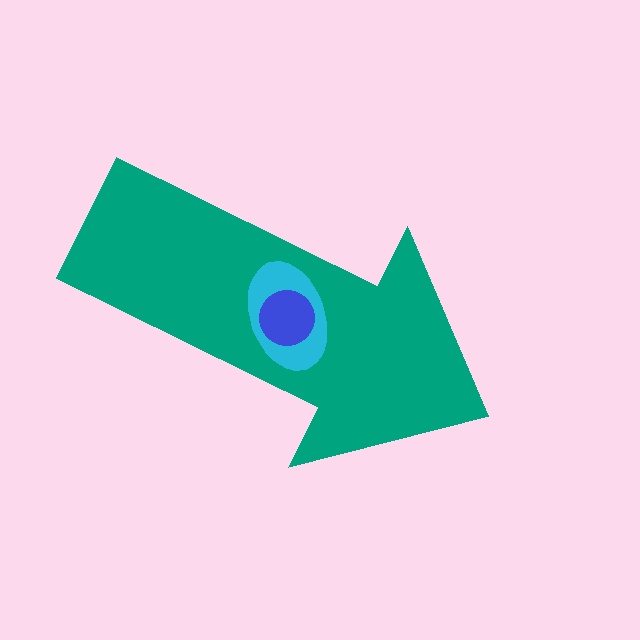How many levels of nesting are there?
3.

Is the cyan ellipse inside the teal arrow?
Yes.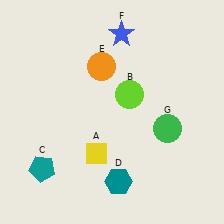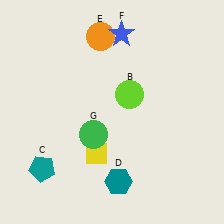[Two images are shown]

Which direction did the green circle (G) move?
The green circle (G) moved left.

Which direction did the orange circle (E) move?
The orange circle (E) moved up.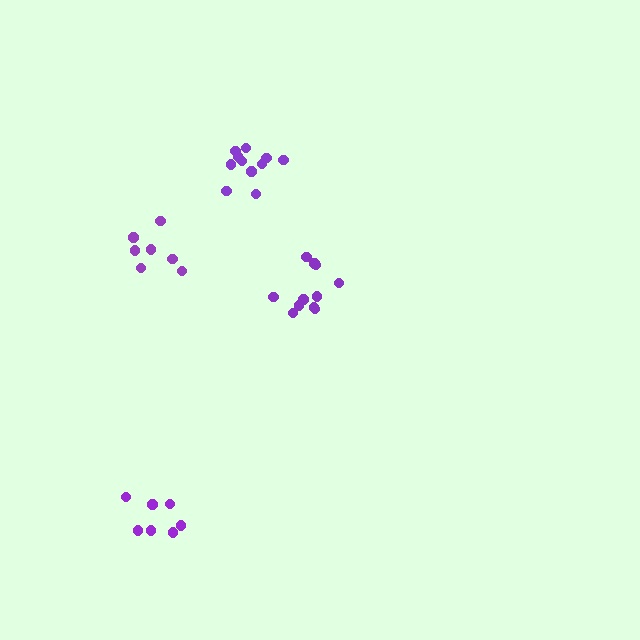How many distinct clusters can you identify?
There are 4 distinct clusters.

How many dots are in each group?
Group 1: 11 dots, Group 2: 11 dots, Group 3: 7 dots, Group 4: 7 dots (36 total).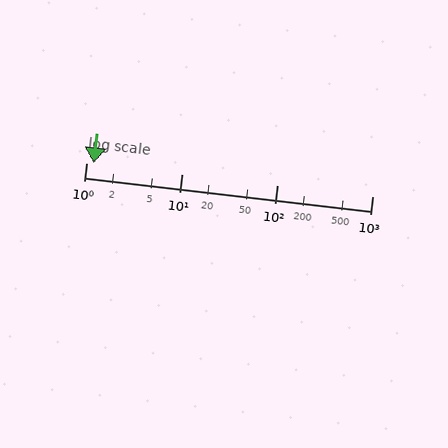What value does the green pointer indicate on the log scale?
The pointer indicates approximately 1.2.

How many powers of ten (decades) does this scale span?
The scale spans 3 decades, from 1 to 1000.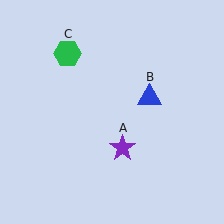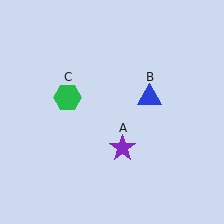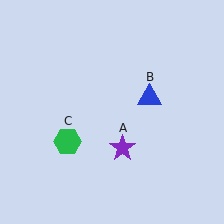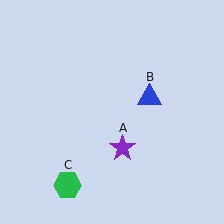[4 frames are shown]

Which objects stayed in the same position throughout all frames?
Purple star (object A) and blue triangle (object B) remained stationary.